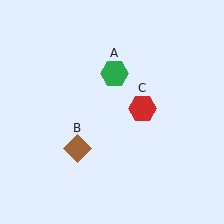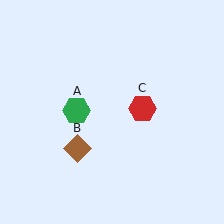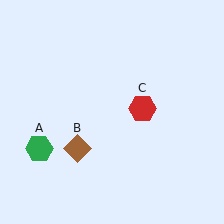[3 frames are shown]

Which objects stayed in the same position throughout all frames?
Brown diamond (object B) and red hexagon (object C) remained stationary.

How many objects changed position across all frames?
1 object changed position: green hexagon (object A).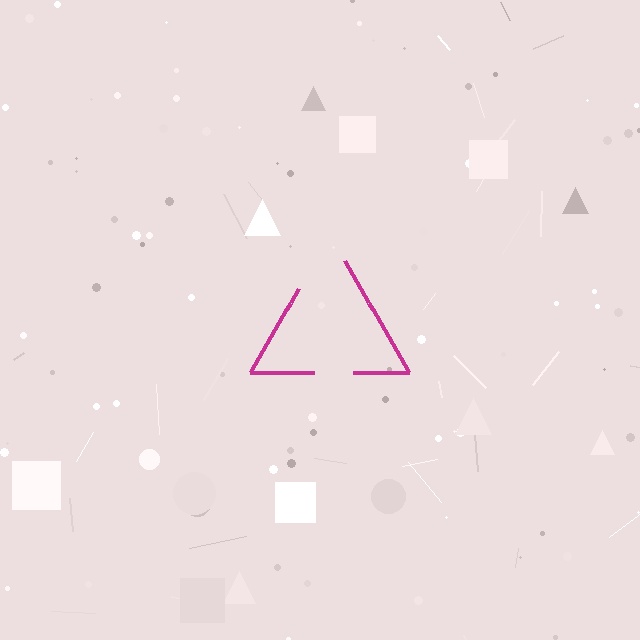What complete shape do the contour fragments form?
The contour fragments form a triangle.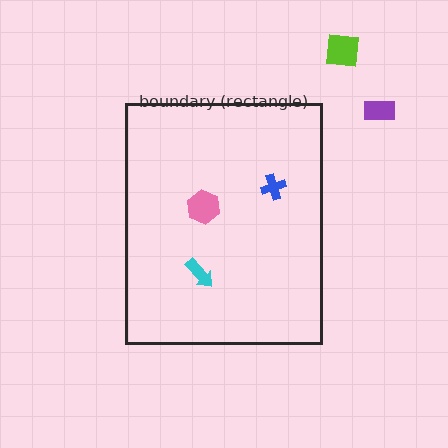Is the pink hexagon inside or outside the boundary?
Inside.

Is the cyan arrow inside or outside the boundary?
Inside.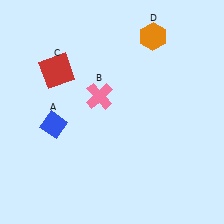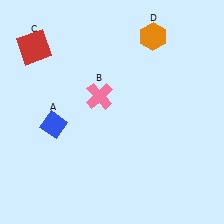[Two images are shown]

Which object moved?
The red square (C) moved up.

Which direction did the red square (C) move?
The red square (C) moved up.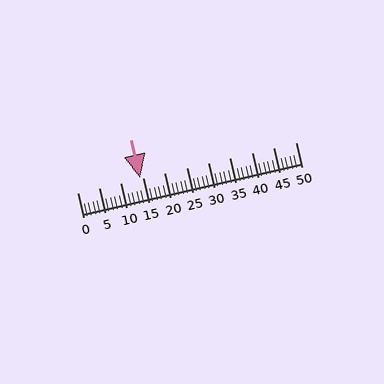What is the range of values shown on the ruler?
The ruler shows values from 0 to 50.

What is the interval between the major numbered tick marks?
The major tick marks are spaced 5 units apart.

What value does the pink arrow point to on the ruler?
The pink arrow points to approximately 14.